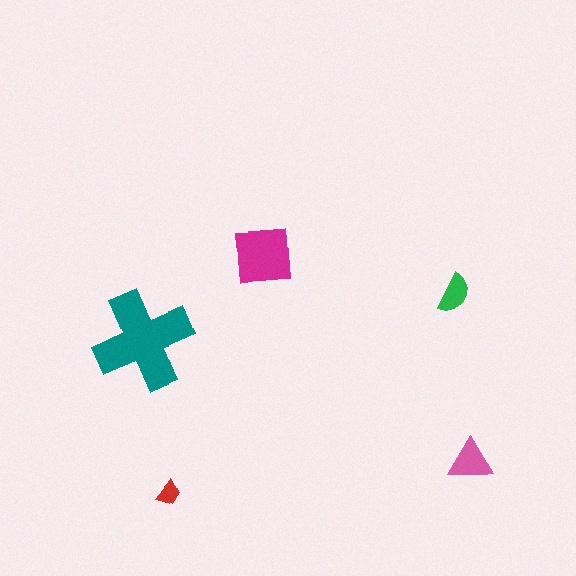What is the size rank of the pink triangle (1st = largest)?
3rd.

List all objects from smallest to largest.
The red trapezoid, the green semicircle, the pink triangle, the magenta square, the teal cross.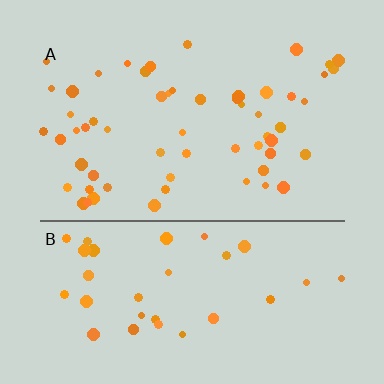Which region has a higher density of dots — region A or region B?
A (the top).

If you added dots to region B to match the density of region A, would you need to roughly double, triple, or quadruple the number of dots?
Approximately double.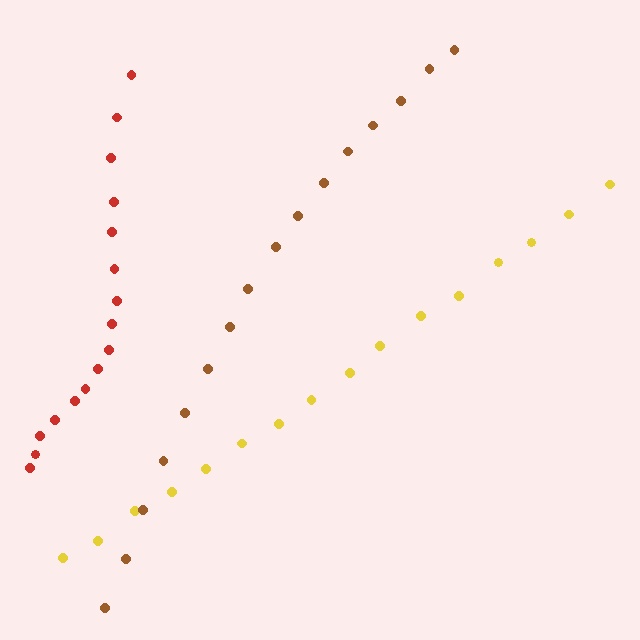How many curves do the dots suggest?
There are 3 distinct paths.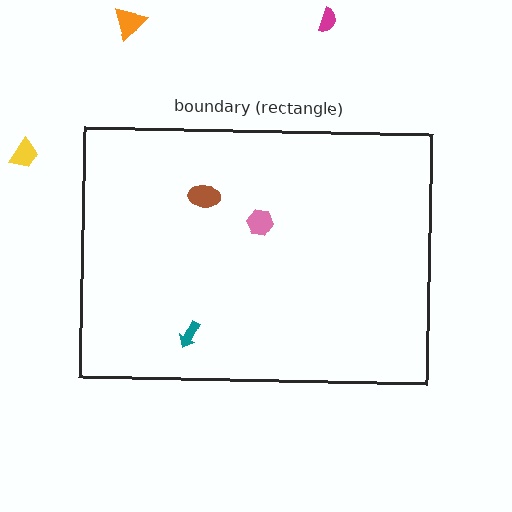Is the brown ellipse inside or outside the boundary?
Inside.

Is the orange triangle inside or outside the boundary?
Outside.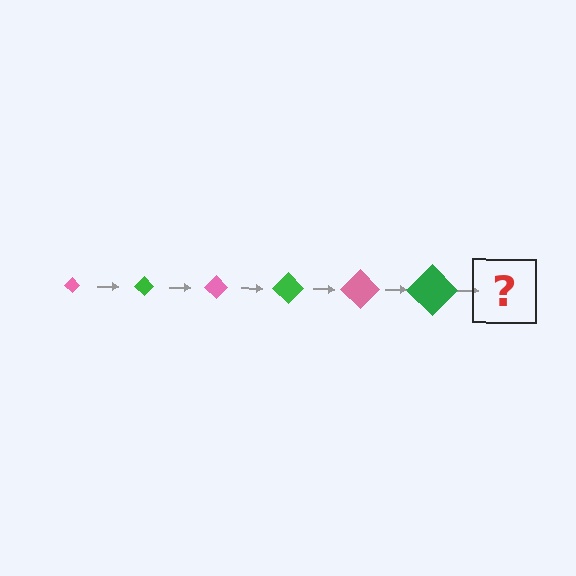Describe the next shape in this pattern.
It should be a pink diamond, larger than the previous one.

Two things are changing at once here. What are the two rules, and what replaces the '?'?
The two rules are that the diamond grows larger each step and the color cycles through pink and green. The '?' should be a pink diamond, larger than the previous one.